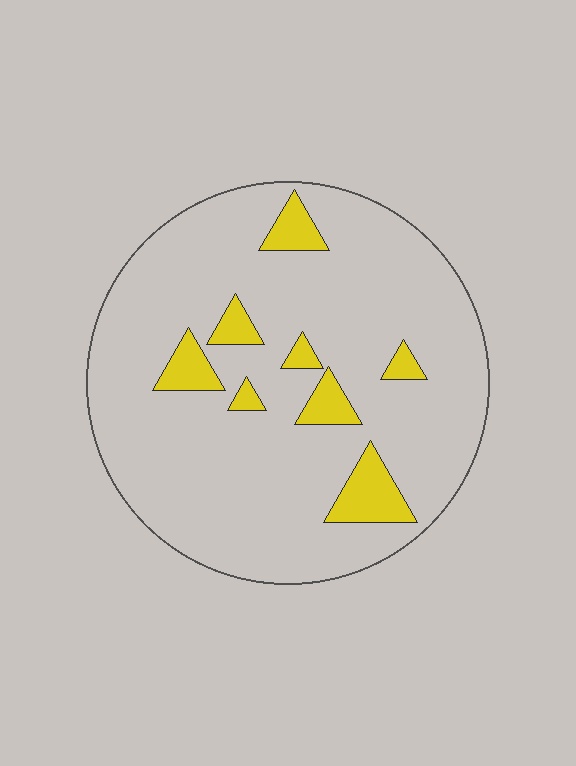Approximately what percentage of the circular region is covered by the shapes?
Approximately 10%.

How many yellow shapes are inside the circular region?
8.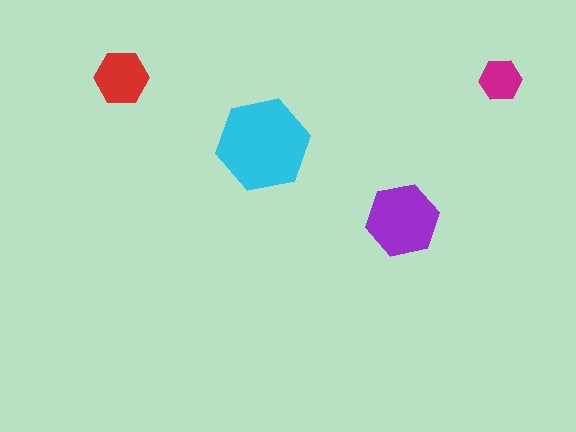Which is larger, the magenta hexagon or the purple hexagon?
The purple one.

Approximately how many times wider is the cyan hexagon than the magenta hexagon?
About 2 times wider.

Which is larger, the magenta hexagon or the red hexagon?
The red one.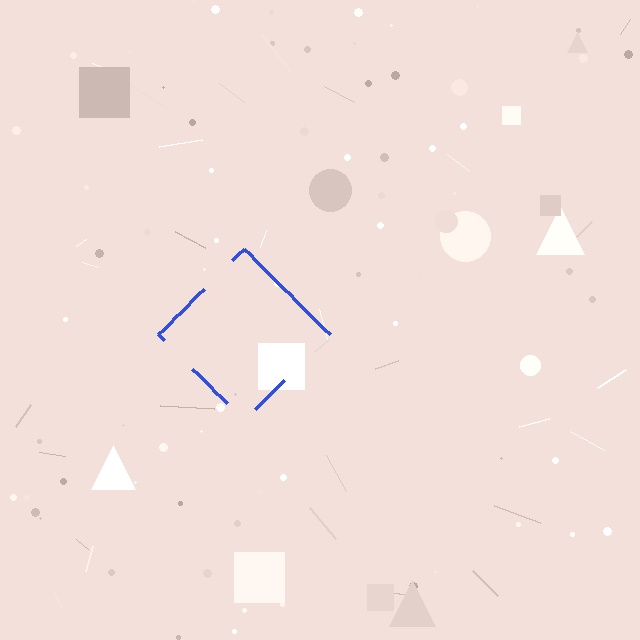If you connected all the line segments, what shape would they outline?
They would outline a diamond.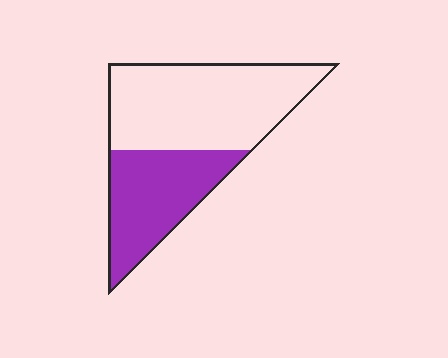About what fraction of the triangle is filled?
About two fifths (2/5).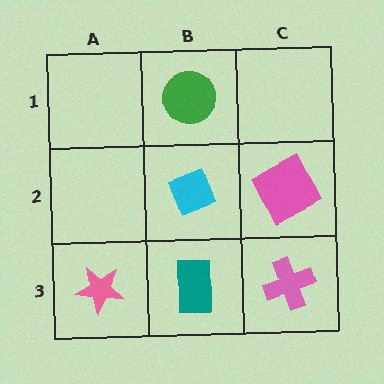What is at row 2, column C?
A pink square.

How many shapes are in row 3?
3 shapes.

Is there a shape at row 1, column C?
No, that cell is empty.